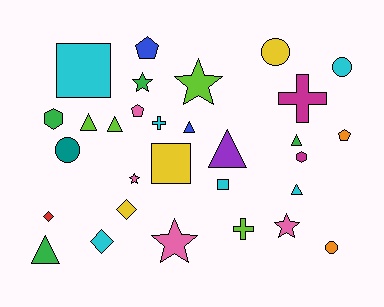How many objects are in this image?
There are 30 objects.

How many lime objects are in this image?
There are 4 lime objects.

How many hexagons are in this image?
There are 2 hexagons.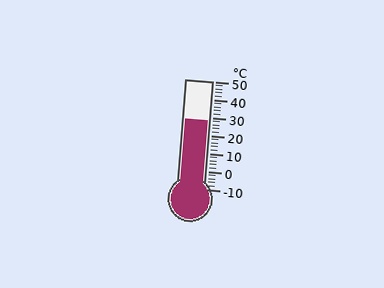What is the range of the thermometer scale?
The thermometer scale ranges from -10°C to 50°C.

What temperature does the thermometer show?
The thermometer shows approximately 28°C.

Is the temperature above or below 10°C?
The temperature is above 10°C.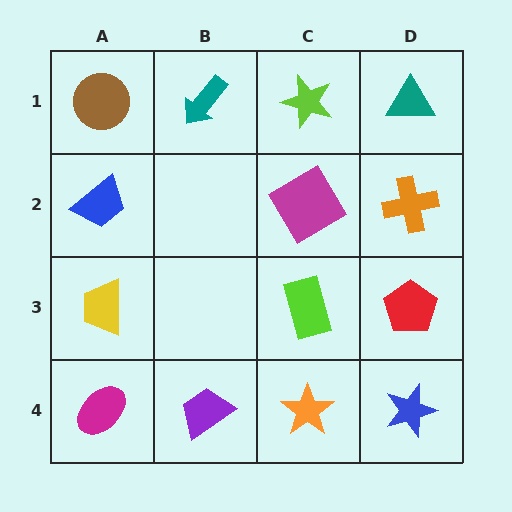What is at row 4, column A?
A magenta ellipse.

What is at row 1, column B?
A teal arrow.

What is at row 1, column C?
A lime star.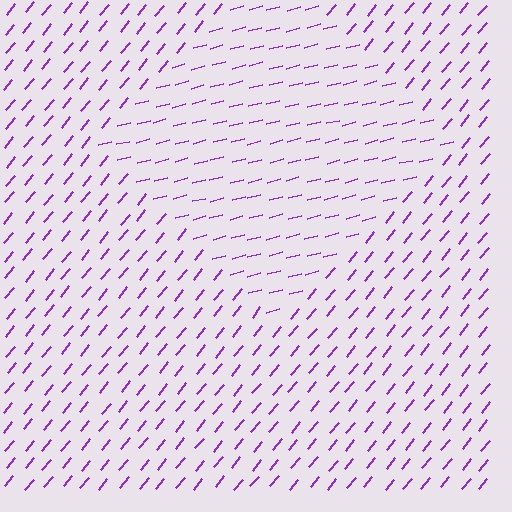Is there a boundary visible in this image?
Yes, there is a texture boundary formed by a change in line orientation.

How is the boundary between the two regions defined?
The boundary is defined purely by a change in line orientation (approximately 36 degrees difference). All lines are the same color and thickness.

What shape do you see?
I see a diamond.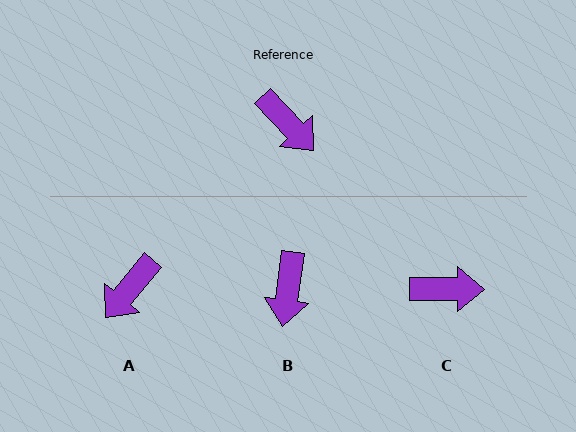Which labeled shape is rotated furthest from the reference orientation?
A, about 83 degrees away.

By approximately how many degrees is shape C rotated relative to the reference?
Approximately 46 degrees counter-clockwise.